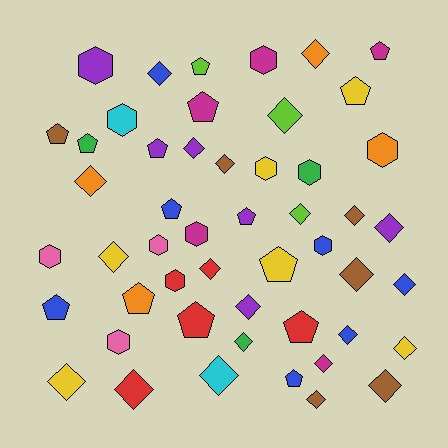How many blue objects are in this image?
There are 7 blue objects.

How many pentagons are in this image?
There are 15 pentagons.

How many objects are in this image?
There are 50 objects.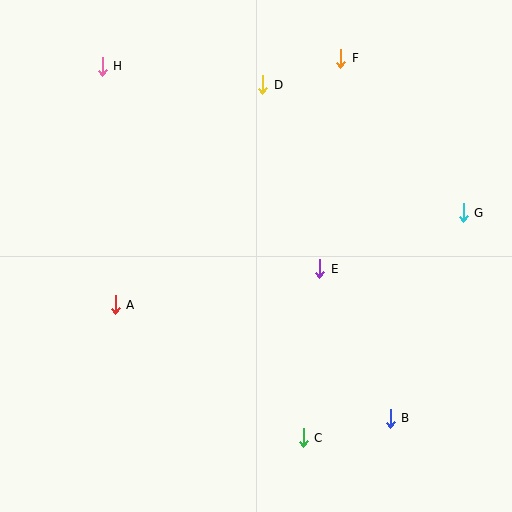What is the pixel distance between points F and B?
The distance between F and B is 363 pixels.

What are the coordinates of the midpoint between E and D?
The midpoint between E and D is at (291, 177).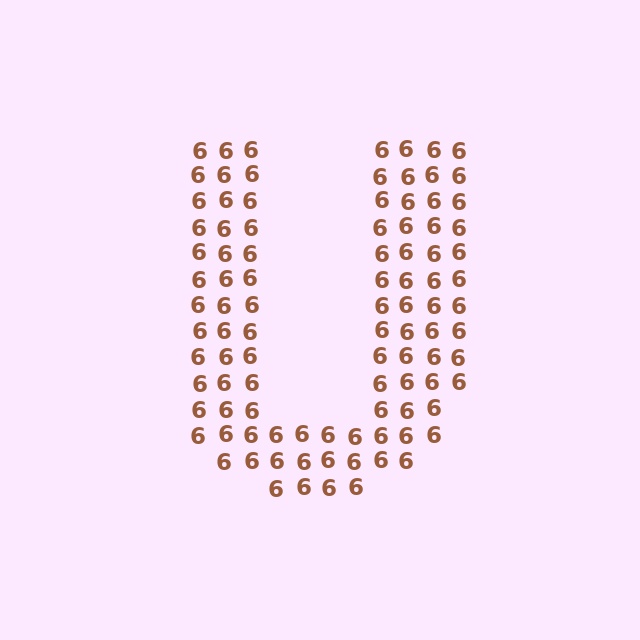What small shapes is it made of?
It is made of small digit 6's.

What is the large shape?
The large shape is the letter U.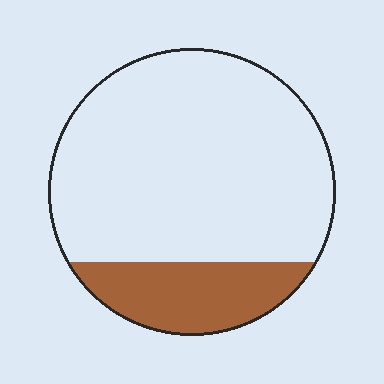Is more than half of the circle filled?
No.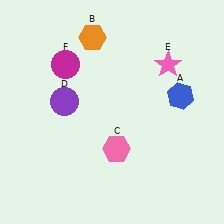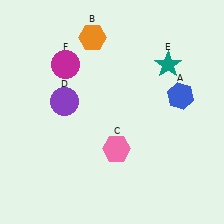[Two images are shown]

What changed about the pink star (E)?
In Image 1, E is pink. In Image 2, it changed to teal.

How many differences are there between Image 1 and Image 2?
There is 1 difference between the two images.